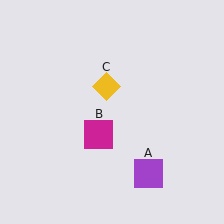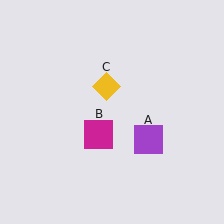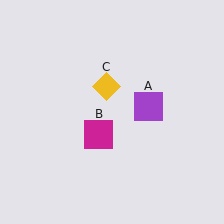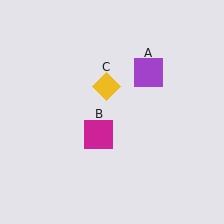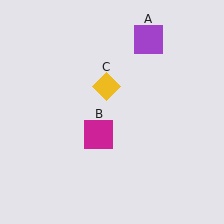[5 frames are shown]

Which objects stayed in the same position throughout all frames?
Magenta square (object B) and yellow diamond (object C) remained stationary.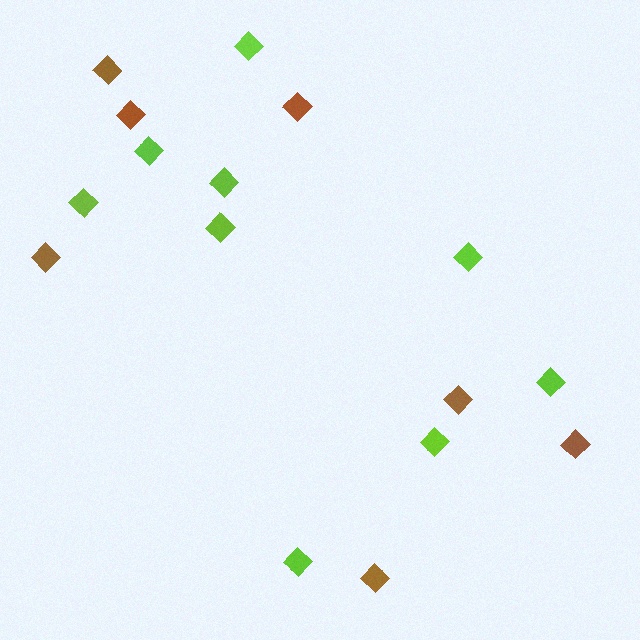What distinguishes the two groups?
There are 2 groups: one group of lime diamonds (9) and one group of brown diamonds (7).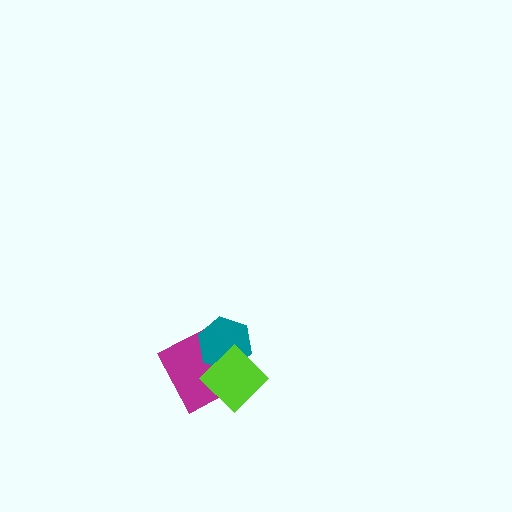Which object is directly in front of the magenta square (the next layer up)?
The teal hexagon is directly in front of the magenta square.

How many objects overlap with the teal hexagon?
2 objects overlap with the teal hexagon.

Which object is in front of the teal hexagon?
The lime diamond is in front of the teal hexagon.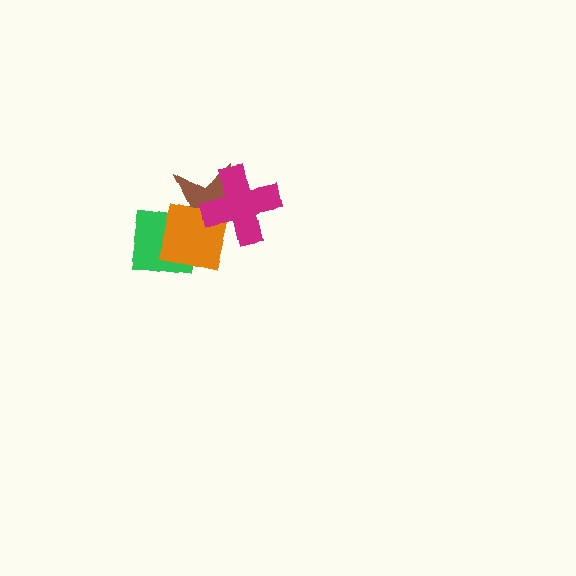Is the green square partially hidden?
Yes, it is partially covered by another shape.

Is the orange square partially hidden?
Yes, it is partially covered by another shape.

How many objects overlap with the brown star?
3 objects overlap with the brown star.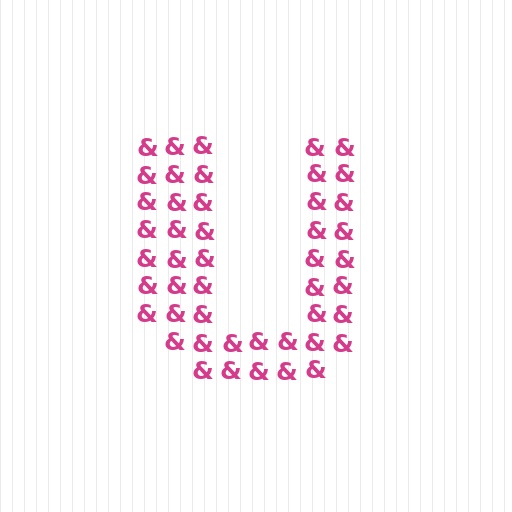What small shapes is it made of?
It is made of small ampersands.